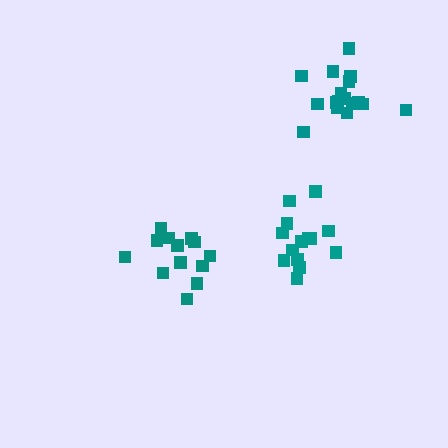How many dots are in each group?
Group 1: 13 dots, Group 2: 17 dots, Group 3: 14 dots (44 total).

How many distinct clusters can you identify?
There are 3 distinct clusters.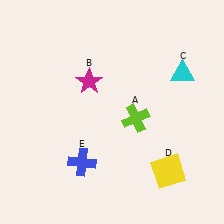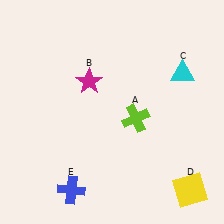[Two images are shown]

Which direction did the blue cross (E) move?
The blue cross (E) moved down.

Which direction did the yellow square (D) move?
The yellow square (D) moved right.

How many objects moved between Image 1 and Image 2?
2 objects moved between the two images.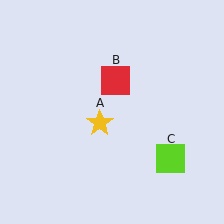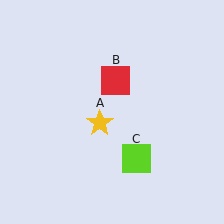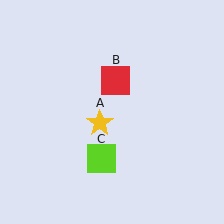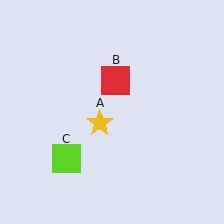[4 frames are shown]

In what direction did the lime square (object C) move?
The lime square (object C) moved left.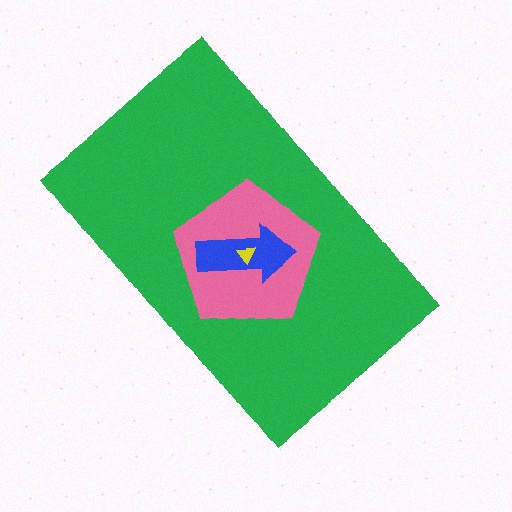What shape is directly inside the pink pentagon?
The blue arrow.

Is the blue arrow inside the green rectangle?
Yes.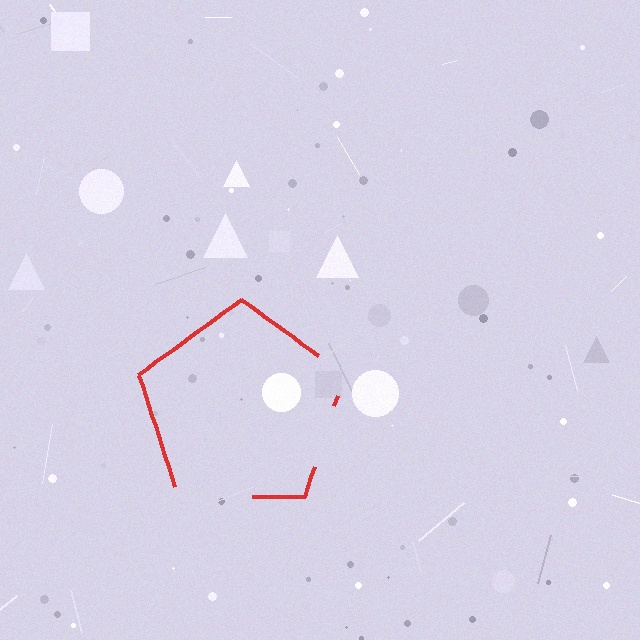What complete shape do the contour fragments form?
The contour fragments form a pentagon.